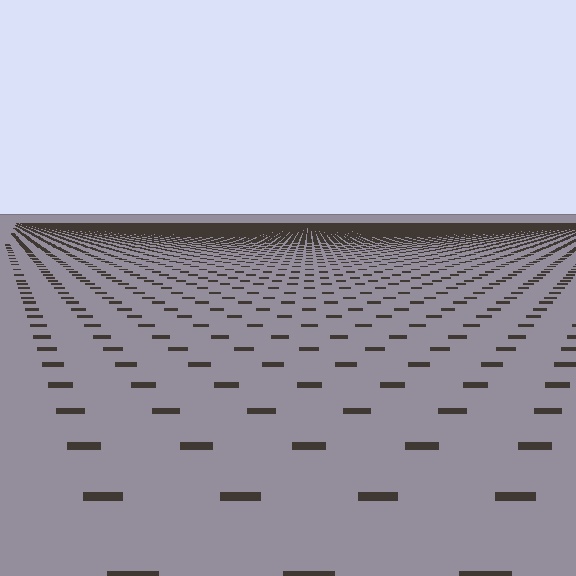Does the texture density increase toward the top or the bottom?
Density increases toward the top.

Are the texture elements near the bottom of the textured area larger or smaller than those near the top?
Larger. Near the bottom, elements are closer to the viewer and appear at a bigger on-screen size.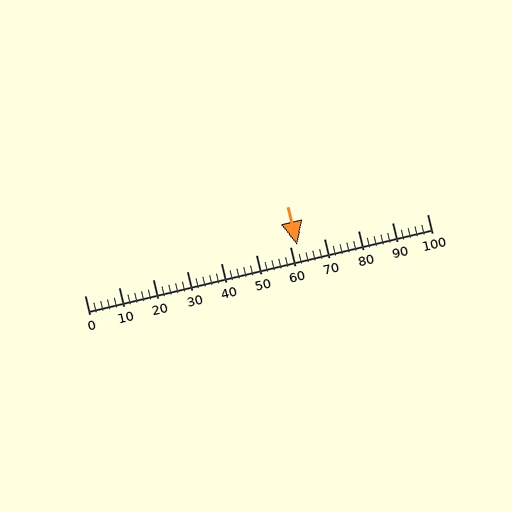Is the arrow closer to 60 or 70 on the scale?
The arrow is closer to 60.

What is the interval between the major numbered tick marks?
The major tick marks are spaced 10 units apart.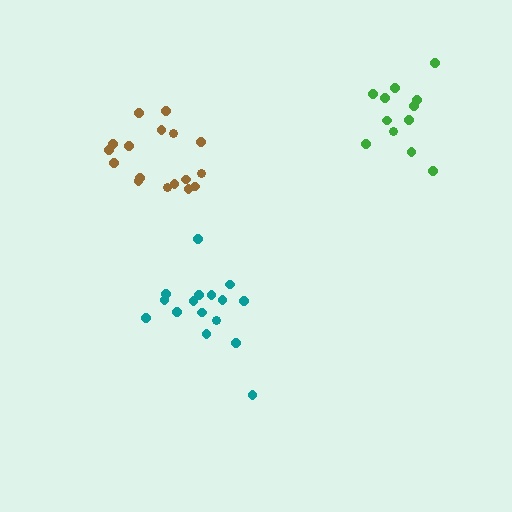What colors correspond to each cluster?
The clusters are colored: green, teal, brown.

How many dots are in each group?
Group 1: 12 dots, Group 2: 16 dots, Group 3: 17 dots (45 total).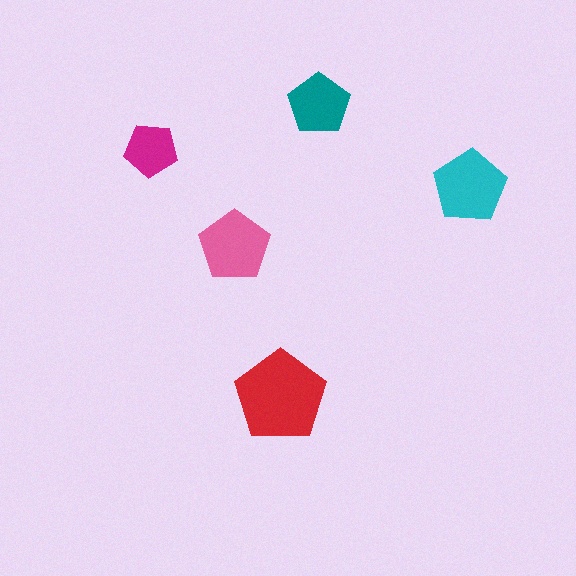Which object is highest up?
The teal pentagon is topmost.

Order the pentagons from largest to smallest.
the red one, the cyan one, the pink one, the teal one, the magenta one.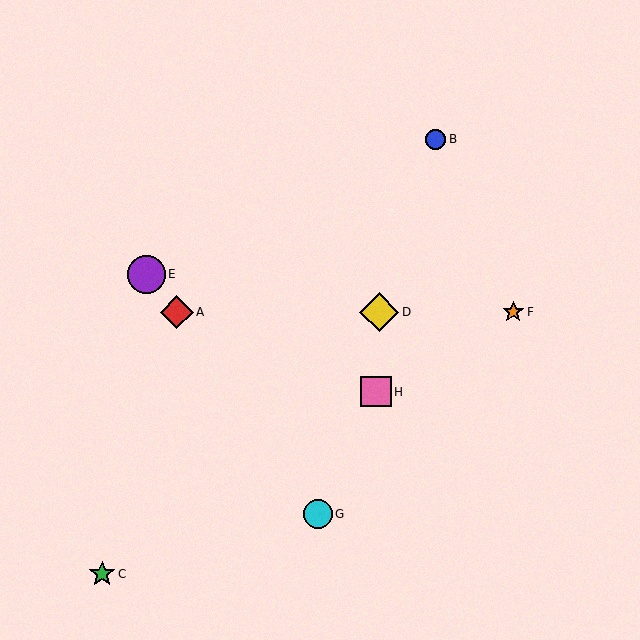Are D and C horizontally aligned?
No, D is at y≈312 and C is at y≈574.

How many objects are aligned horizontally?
3 objects (A, D, F) are aligned horizontally.